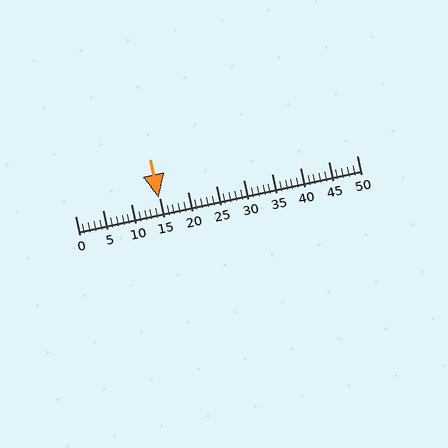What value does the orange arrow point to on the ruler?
The orange arrow points to approximately 15.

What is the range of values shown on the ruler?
The ruler shows values from 0 to 50.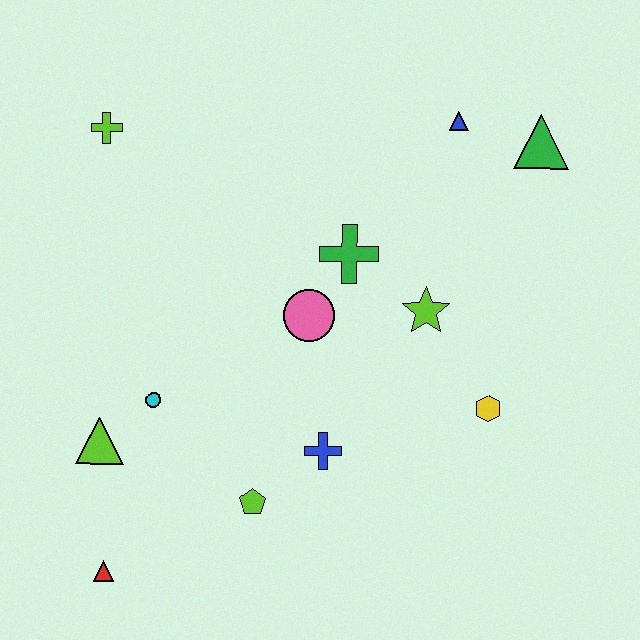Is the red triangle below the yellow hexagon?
Yes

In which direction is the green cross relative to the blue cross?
The green cross is above the blue cross.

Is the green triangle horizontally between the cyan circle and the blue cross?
No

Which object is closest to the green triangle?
The blue triangle is closest to the green triangle.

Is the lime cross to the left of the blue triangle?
Yes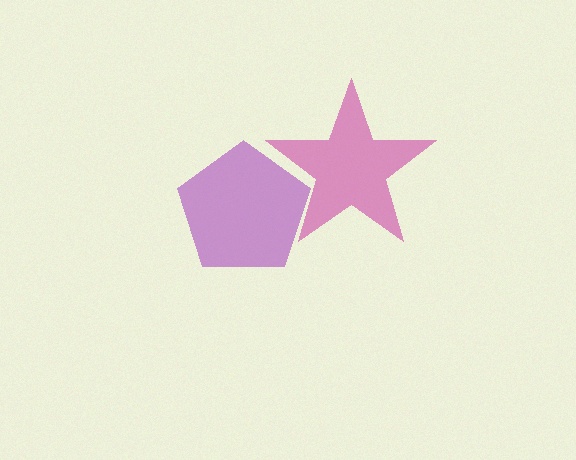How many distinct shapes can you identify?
There are 2 distinct shapes: a magenta star, a purple pentagon.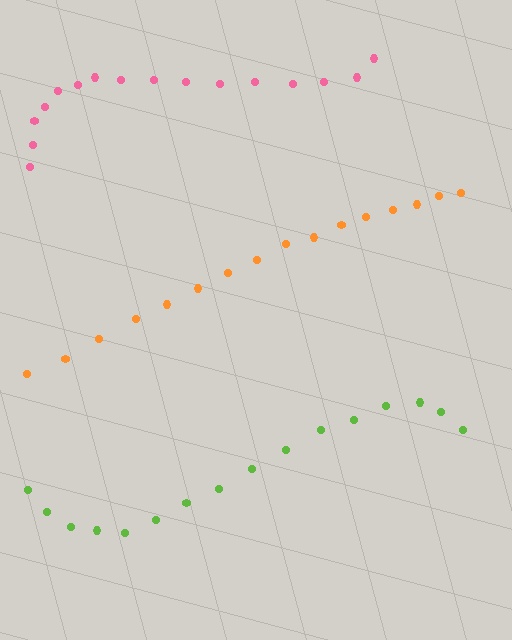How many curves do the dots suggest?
There are 3 distinct paths.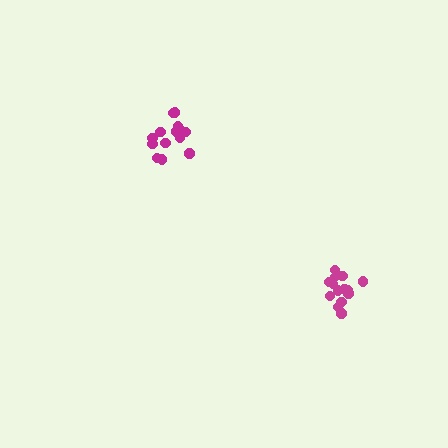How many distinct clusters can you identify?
There are 2 distinct clusters.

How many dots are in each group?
Group 1: 15 dots, Group 2: 14 dots (29 total).